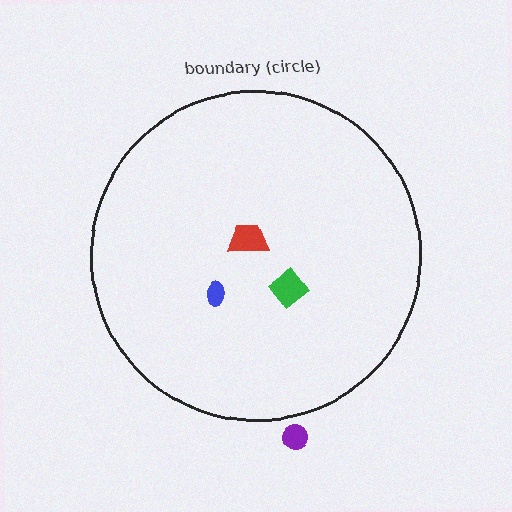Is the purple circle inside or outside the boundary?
Outside.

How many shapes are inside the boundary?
3 inside, 1 outside.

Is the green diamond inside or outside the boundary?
Inside.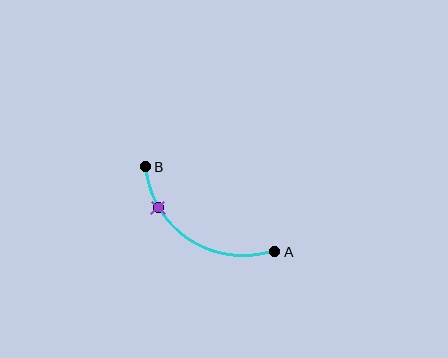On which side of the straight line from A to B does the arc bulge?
The arc bulges below the straight line connecting A and B.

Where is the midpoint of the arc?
The arc midpoint is the point on the curve farthest from the straight line joining A and B. It sits below that line.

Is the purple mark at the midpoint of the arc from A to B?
No. The purple mark lies on the arc but is closer to endpoint B. The arc midpoint would be at the point on the curve equidistant along the arc from both A and B.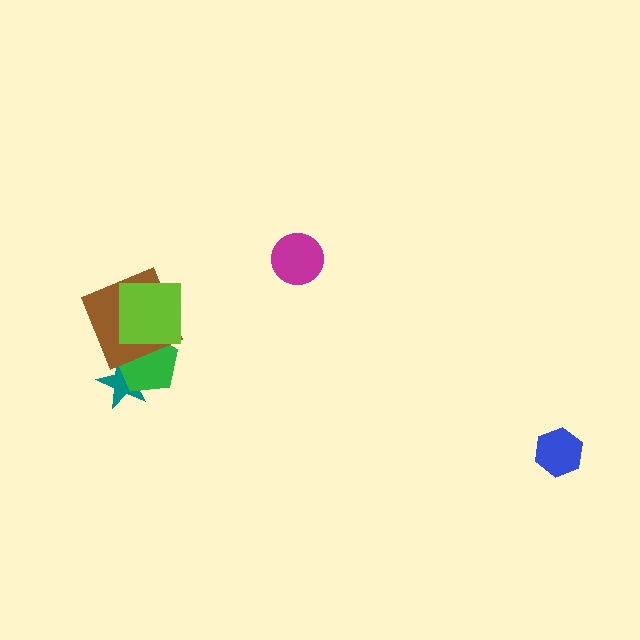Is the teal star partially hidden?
Yes, it is partially covered by another shape.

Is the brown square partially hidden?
Yes, it is partially covered by another shape.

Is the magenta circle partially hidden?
No, no other shape covers it.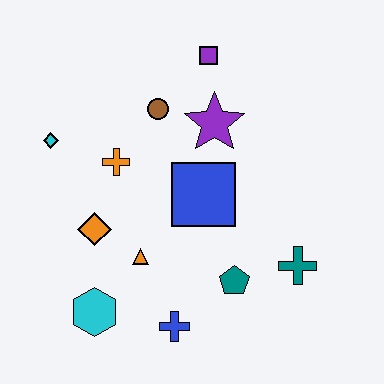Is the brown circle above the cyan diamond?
Yes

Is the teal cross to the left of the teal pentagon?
No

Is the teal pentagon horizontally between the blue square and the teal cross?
Yes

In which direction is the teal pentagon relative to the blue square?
The teal pentagon is below the blue square.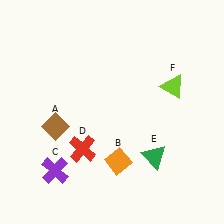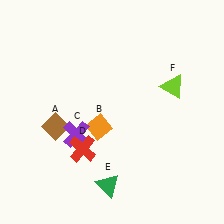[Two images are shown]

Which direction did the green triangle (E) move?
The green triangle (E) moved left.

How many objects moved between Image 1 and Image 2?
3 objects moved between the two images.